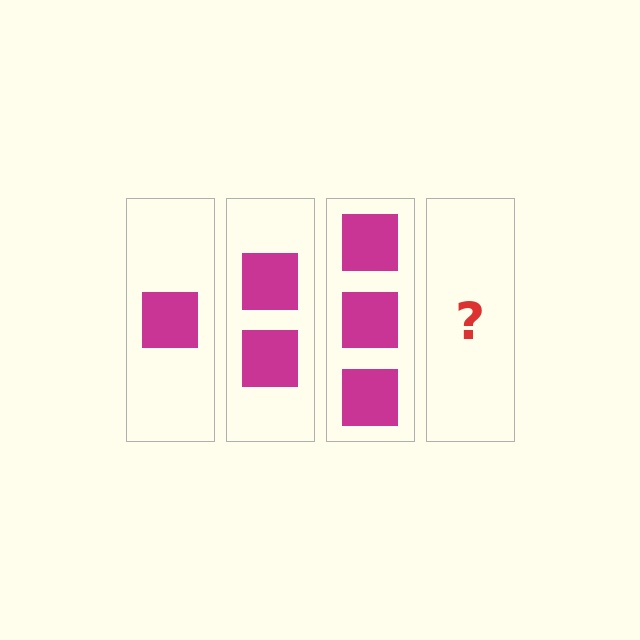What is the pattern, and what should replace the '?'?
The pattern is that each step adds one more square. The '?' should be 4 squares.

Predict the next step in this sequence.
The next step is 4 squares.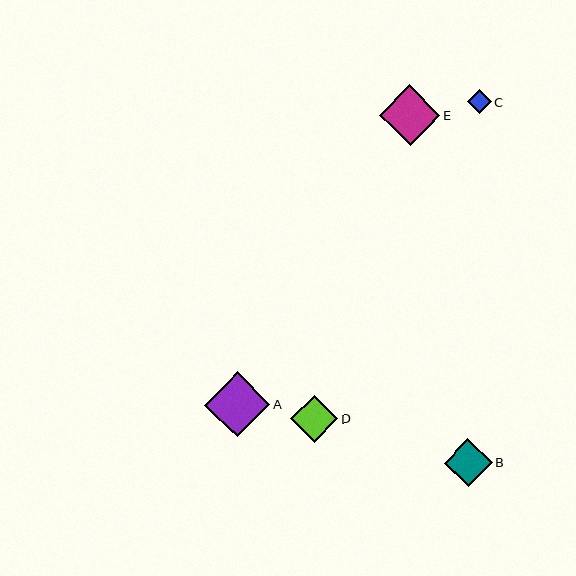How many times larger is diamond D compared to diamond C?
Diamond D is approximately 1.9 times the size of diamond C.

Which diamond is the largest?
Diamond A is the largest with a size of approximately 65 pixels.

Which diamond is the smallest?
Diamond C is the smallest with a size of approximately 24 pixels.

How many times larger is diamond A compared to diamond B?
Diamond A is approximately 1.4 times the size of diamond B.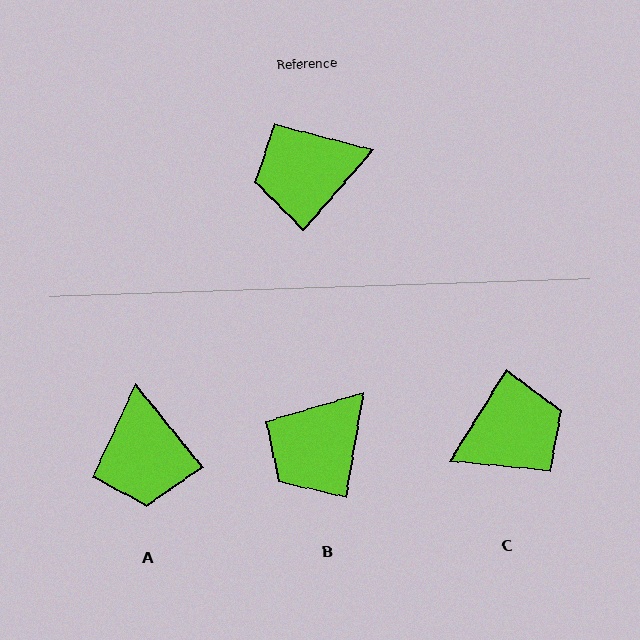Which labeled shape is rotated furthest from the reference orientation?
C, about 171 degrees away.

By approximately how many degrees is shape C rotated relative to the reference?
Approximately 171 degrees clockwise.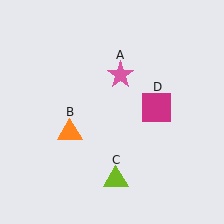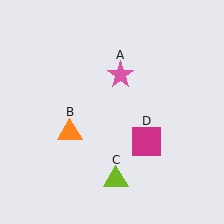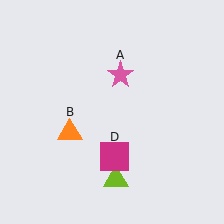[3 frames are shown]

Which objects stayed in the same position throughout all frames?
Pink star (object A) and orange triangle (object B) and lime triangle (object C) remained stationary.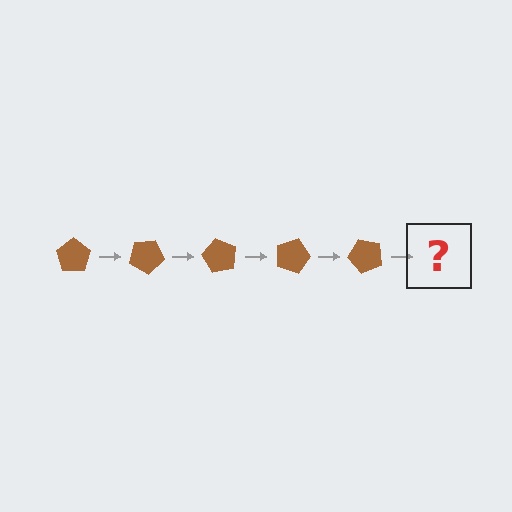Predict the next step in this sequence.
The next step is a brown pentagon rotated 150 degrees.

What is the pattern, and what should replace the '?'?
The pattern is that the pentagon rotates 30 degrees each step. The '?' should be a brown pentagon rotated 150 degrees.